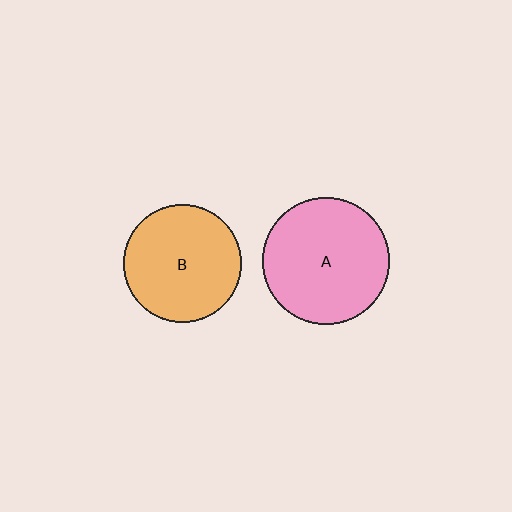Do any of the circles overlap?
No, none of the circles overlap.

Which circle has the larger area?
Circle A (pink).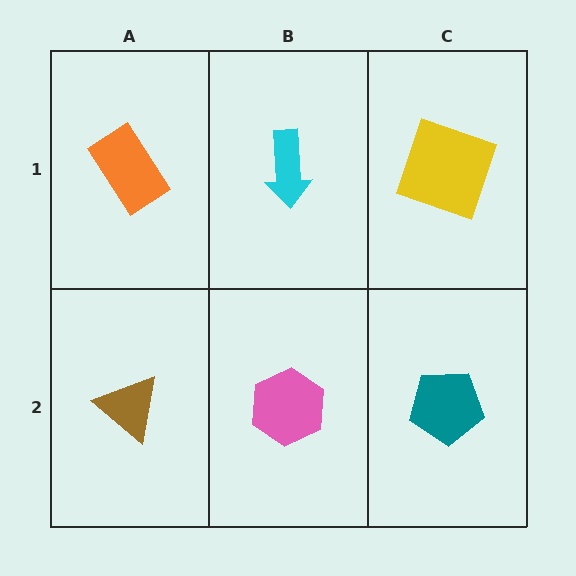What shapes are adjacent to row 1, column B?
A pink hexagon (row 2, column B), an orange rectangle (row 1, column A), a yellow square (row 1, column C).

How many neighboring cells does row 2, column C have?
2.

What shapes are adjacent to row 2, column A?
An orange rectangle (row 1, column A), a pink hexagon (row 2, column B).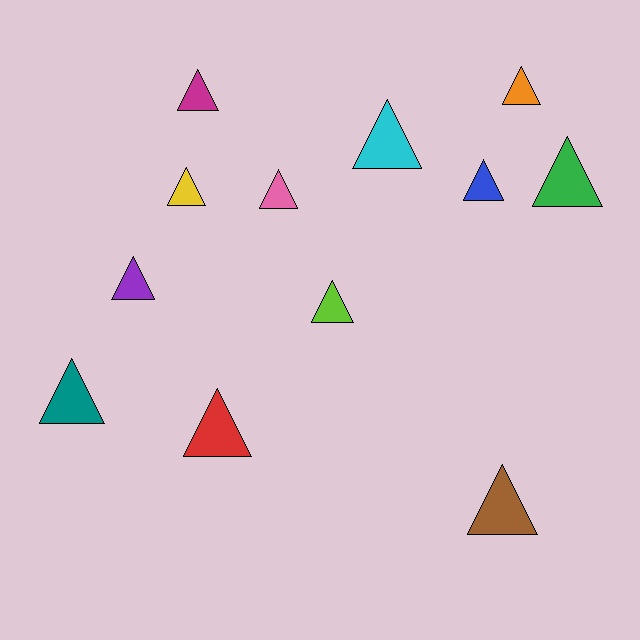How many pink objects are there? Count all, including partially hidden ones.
There is 1 pink object.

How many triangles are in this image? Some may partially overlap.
There are 12 triangles.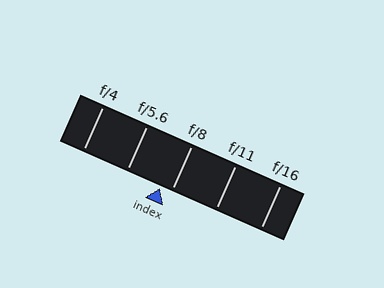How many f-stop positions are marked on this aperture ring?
There are 5 f-stop positions marked.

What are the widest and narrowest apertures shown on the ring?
The widest aperture shown is f/4 and the narrowest is f/16.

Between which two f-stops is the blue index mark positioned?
The index mark is between f/5.6 and f/8.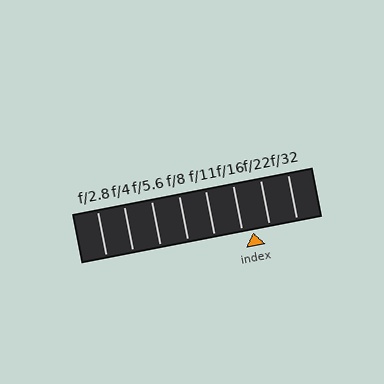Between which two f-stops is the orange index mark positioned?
The index mark is between f/16 and f/22.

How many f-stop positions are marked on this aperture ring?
There are 8 f-stop positions marked.